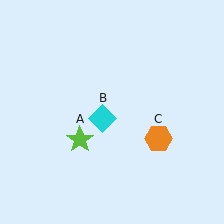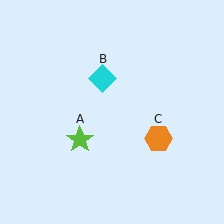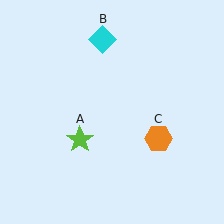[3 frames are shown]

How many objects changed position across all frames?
1 object changed position: cyan diamond (object B).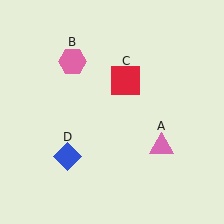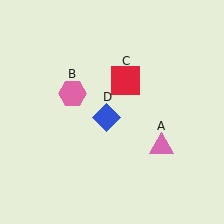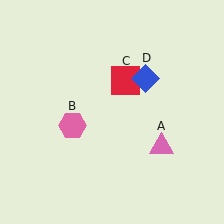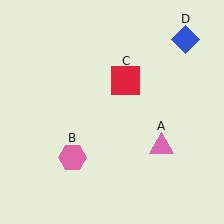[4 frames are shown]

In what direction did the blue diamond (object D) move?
The blue diamond (object D) moved up and to the right.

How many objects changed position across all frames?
2 objects changed position: pink hexagon (object B), blue diamond (object D).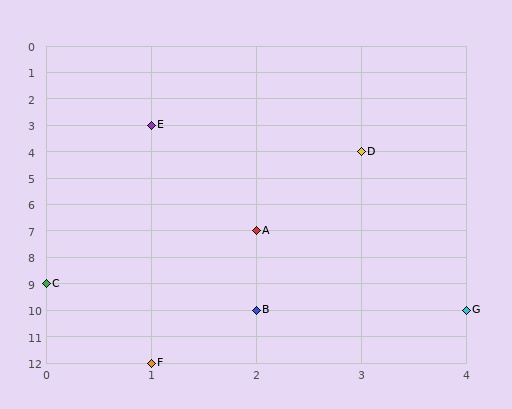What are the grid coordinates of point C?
Point C is at grid coordinates (0, 9).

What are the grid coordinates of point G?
Point G is at grid coordinates (4, 10).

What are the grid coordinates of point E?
Point E is at grid coordinates (1, 3).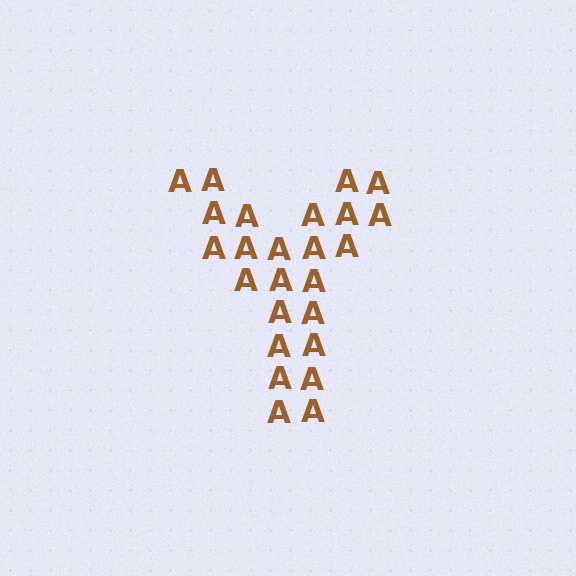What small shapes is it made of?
It is made of small letter A's.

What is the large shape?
The large shape is the letter Y.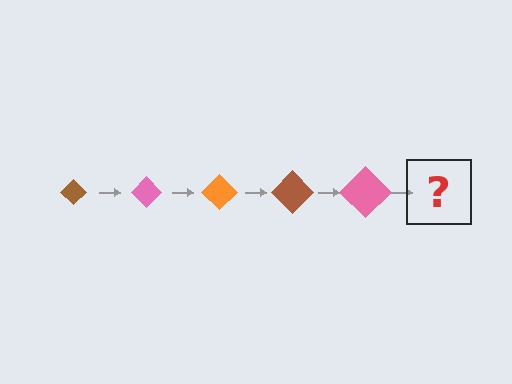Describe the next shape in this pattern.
It should be an orange diamond, larger than the previous one.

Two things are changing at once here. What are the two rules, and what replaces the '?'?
The two rules are that the diamond grows larger each step and the color cycles through brown, pink, and orange. The '?' should be an orange diamond, larger than the previous one.